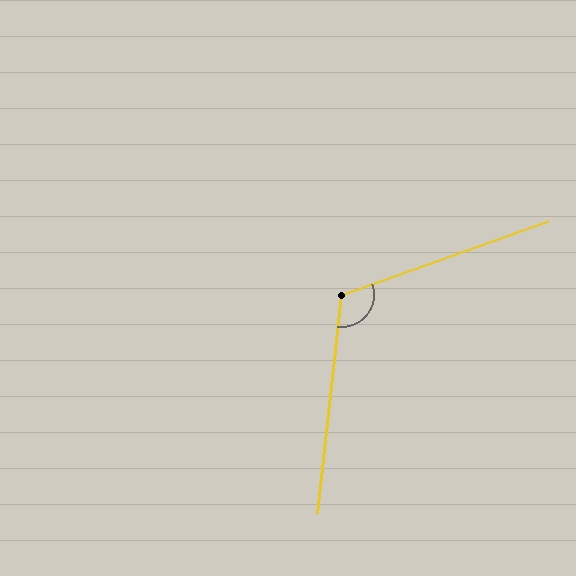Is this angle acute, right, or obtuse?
It is obtuse.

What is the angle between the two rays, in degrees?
Approximately 116 degrees.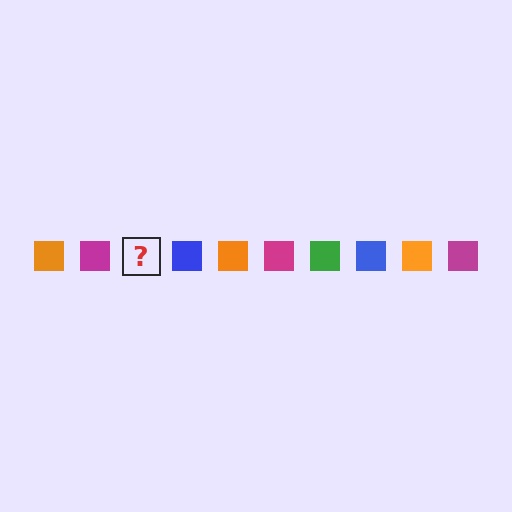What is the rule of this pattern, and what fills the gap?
The rule is that the pattern cycles through orange, magenta, green, blue squares. The gap should be filled with a green square.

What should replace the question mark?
The question mark should be replaced with a green square.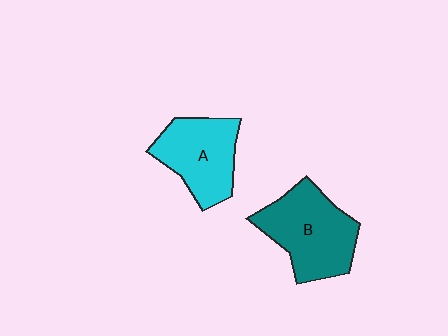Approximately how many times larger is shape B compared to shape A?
Approximately 1.2 times.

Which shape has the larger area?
Shape B (teal).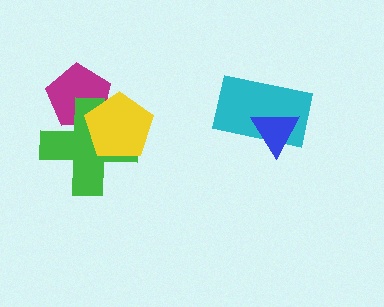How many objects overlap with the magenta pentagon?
2 objects overlap with the magenta pentagon.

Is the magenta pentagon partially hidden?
Yes, it is partially covered by another shape.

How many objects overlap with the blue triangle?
1 object overlaps with the blue triangle.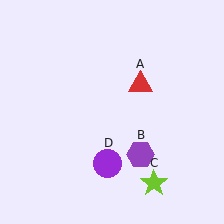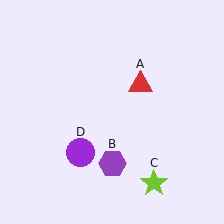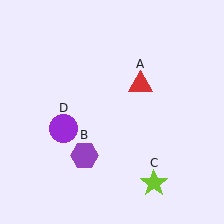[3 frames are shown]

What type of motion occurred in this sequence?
The purple hexagon (object B), purple circle (object D) rotated clockwise around the center of the scene.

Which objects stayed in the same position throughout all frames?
Red triangle (object A) and lime star (object C) remained stationary.